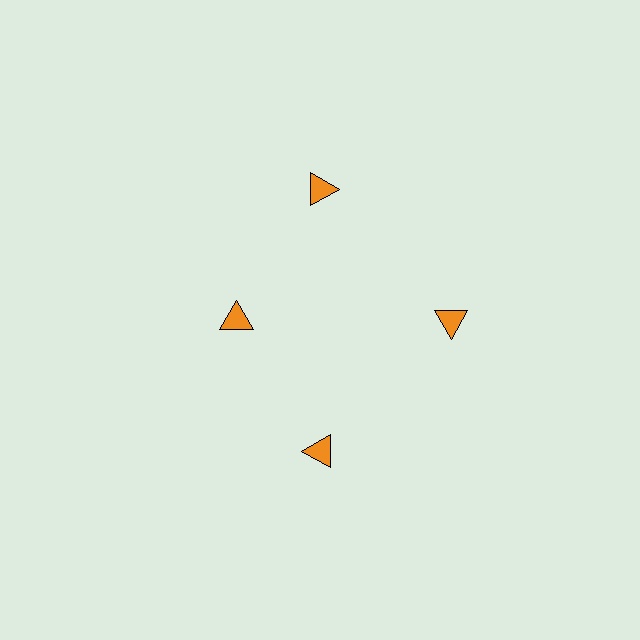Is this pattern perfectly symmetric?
No. The 4 orange triangles are arranged in a ring, but one element near the 9 o'clock position is pulled inward toward the center, breaking the 4-fold rotational symmetry.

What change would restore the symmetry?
The symmetry would be restored by moving it outward, back onto the ring so that all 4 triangles sit at equal angles and equal distance from the center.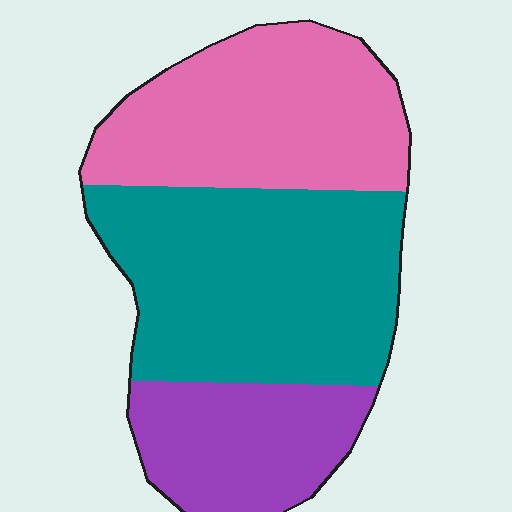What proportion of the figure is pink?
Pink covers roughly 35% of the figure.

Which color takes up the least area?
Purple, at roughly 20%.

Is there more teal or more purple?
Teal.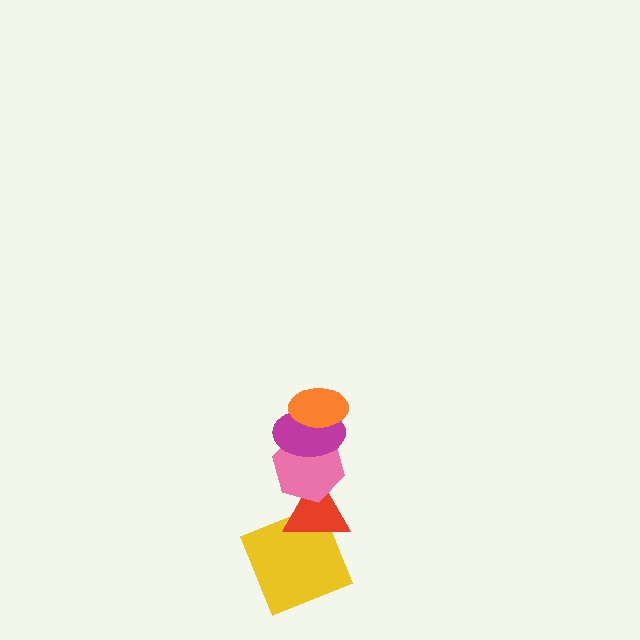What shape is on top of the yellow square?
The red triangle is on top of the yellow square.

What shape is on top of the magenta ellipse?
The orange ellipse is on top of the magenta ellipse.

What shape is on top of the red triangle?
The pink hexagon is on top of the red triangle.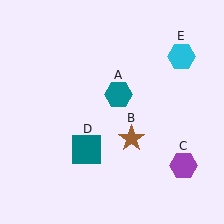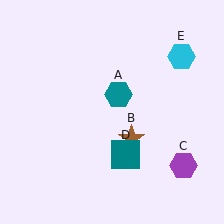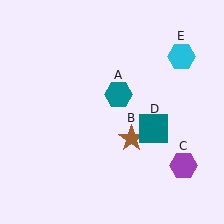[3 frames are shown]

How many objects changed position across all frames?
1 object changed position: teal square (object D).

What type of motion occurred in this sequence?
The teal square (object D) rotated counterclockwise around the center of the scene.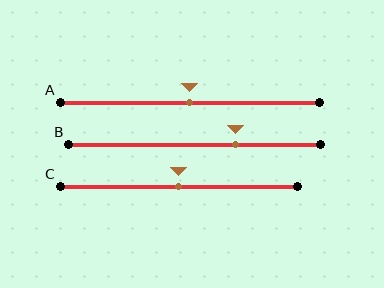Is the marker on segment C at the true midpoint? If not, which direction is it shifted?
Yes, the marker on segment C is at the true midpoint.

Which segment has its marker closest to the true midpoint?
Segment A has its marker closest to the true midpoint.